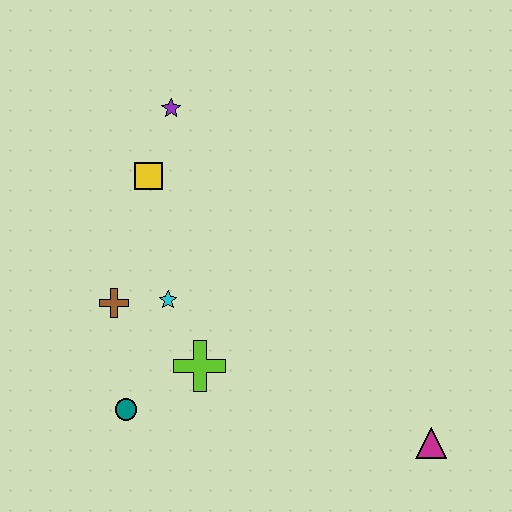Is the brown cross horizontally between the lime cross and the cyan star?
No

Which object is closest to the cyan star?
The brown cross is closest to the cyan star.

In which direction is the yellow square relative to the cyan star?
The yellow square is above the cyan star.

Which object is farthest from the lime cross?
The purple star is farthest from the lime cross.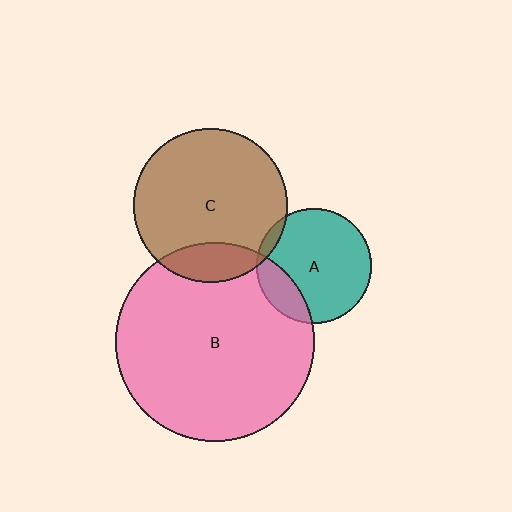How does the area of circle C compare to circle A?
Approximately 1.8 times.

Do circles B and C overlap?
Yes.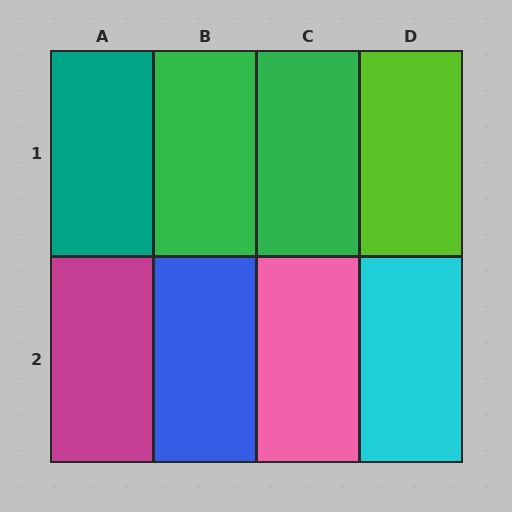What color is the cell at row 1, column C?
Green.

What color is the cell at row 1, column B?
Green.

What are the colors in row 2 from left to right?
Magenta, blue, pink, cyan.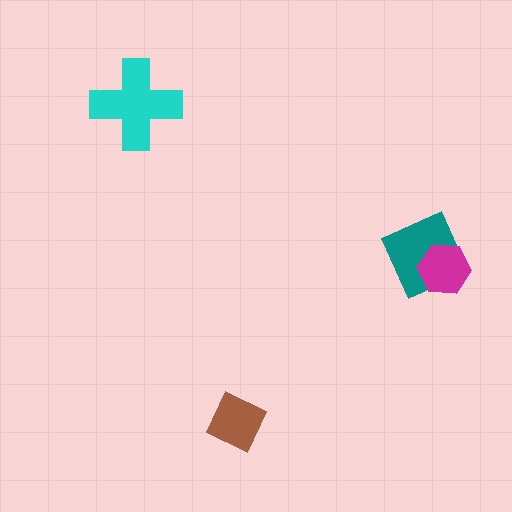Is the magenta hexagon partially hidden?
No, no other shape covers it.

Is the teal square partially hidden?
Yes, it is partially covered by another shape.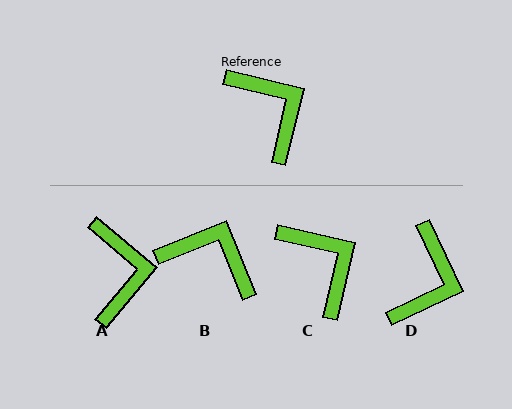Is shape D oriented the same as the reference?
No, it is off by about 51 degrees.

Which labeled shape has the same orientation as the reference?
C.